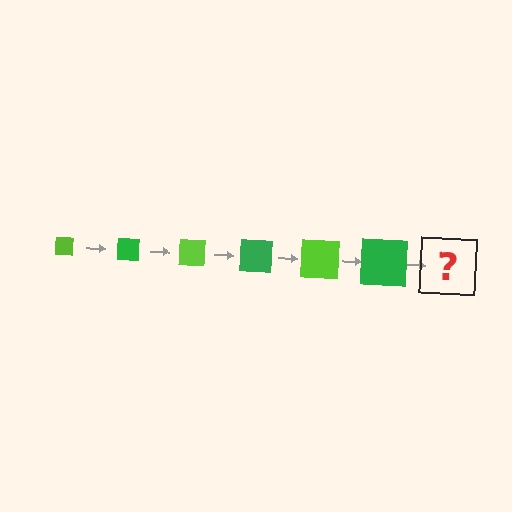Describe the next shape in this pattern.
It should be a lime square, larger than the previous one.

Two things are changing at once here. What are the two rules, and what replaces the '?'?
The two rules are that the square grows larger each step and the color cycles through lime and green. The '?' should be a lime square, larger than the previous one.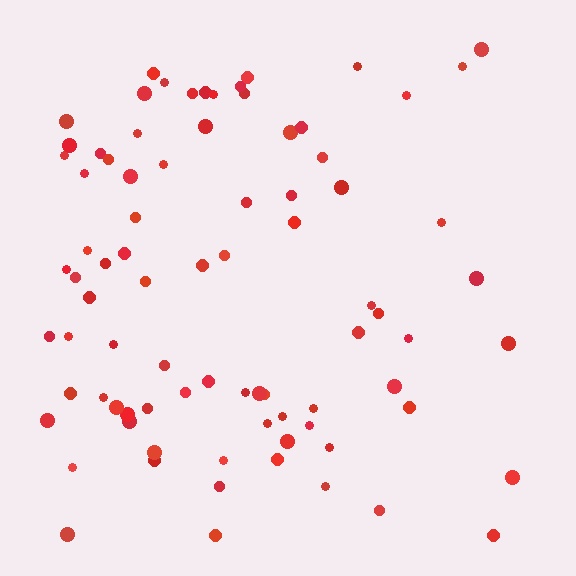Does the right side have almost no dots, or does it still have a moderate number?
Still a moderate number, just noticeably fewer than the left.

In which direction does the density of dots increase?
From right to left, with the left side densest.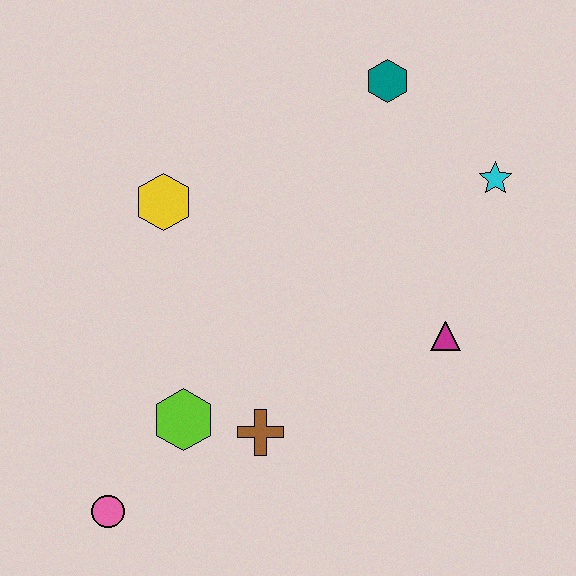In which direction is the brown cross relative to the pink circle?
The brown cross is to the right of the pink circle.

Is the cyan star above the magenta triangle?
Yes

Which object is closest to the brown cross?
The lime hexagon is closest to the brown cross.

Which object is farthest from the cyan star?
The pink circle is farthest from the cyan star.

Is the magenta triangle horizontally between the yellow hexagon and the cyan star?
Yes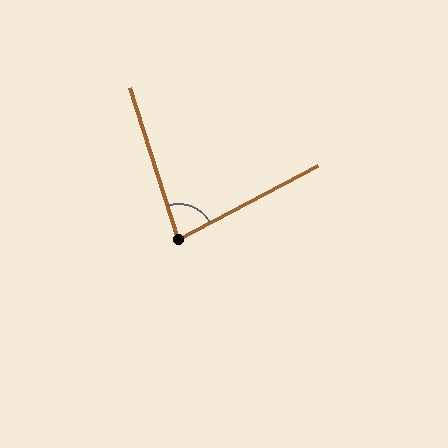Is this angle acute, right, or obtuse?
It is acute.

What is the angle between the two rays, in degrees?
Approximately 80 degrees.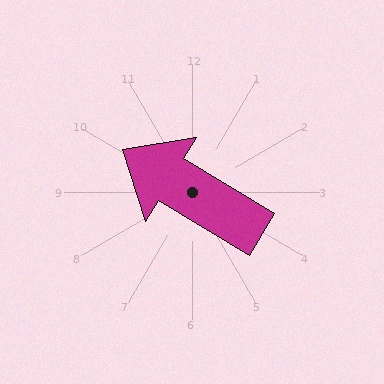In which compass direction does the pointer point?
Northwest.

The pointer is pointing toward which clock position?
Roughly 10 o'clock.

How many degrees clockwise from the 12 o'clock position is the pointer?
Approximately 301 degrees.